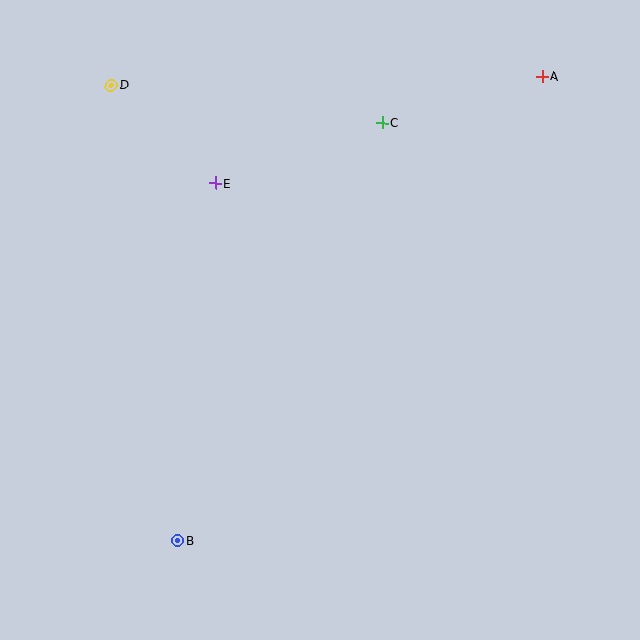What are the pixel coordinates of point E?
Point E is at (215, 183).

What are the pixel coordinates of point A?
Point A is at (542, 77).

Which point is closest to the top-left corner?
Point D is closest to the top-left corner.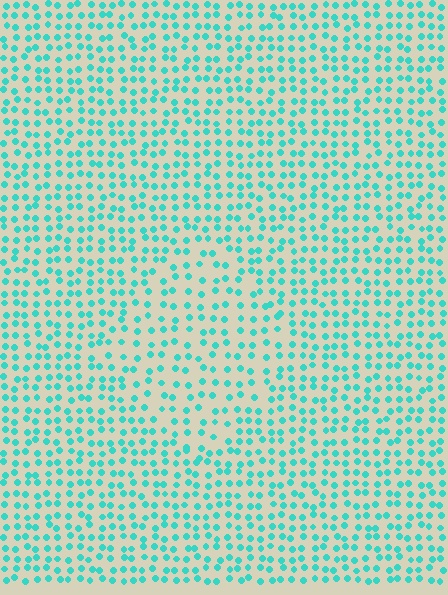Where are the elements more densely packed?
The elements are more densely packed outside the diamond boundary.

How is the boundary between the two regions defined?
The boundary is defined by a change in element density (approximately 1.5x ratio). All elements are the same color, size, and shape.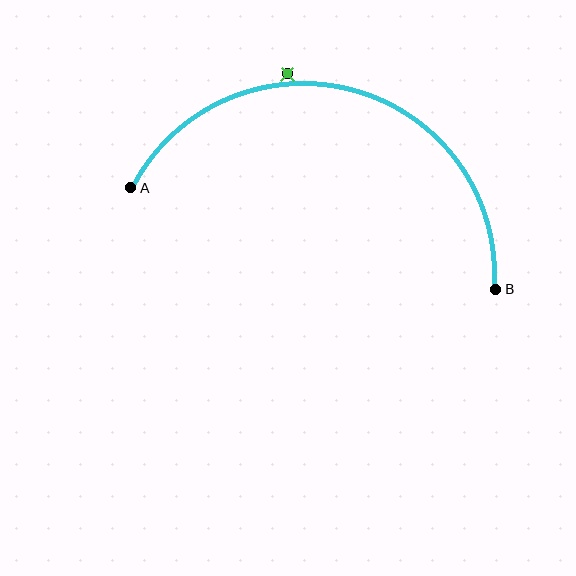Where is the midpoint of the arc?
The arc midpoint is the point on the curve farthest from the straight line joining A and B. It sits above that line.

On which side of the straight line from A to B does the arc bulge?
The arc bulges above the straight line connecting A and B.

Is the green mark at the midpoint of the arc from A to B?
No — the green mark does not lie on the arc at all. It sits slightly outside the curve.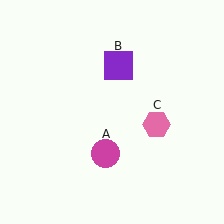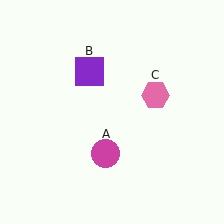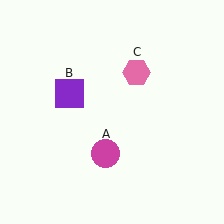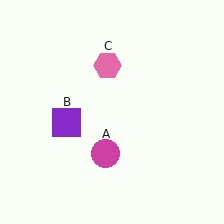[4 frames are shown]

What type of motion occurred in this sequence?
The purple square (object B), pink hexagon (object C) rotated counterclockwise around the center of the scene.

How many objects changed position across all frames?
2 objects changed position: purple square (object B), pink hexagon (object C).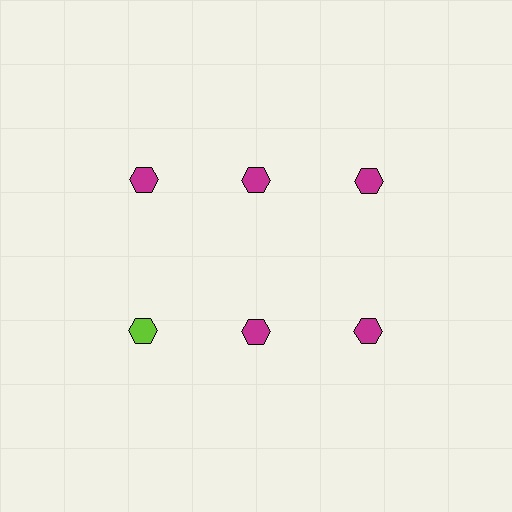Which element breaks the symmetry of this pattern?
The lime hexagon in the second row, leftmost column breaks the symmetry. All other shapes are magenta hexagons.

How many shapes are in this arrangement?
There are 6 shapes arranged in a grid pattern.